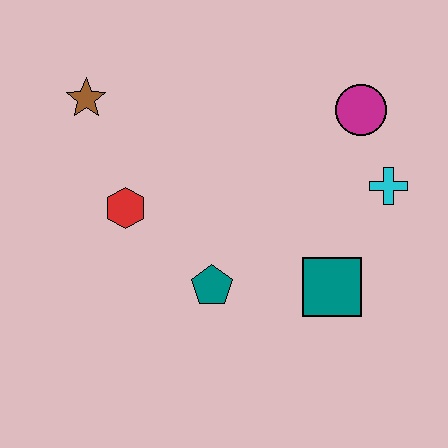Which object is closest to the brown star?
The red hexagon is closest to the brown star.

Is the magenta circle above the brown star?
No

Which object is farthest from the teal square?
The brown star is farthest from the teal square.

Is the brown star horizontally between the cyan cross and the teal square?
No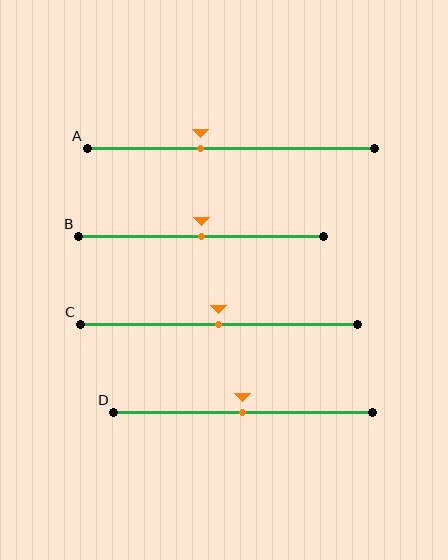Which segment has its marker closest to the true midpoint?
Segment B has its marker closest to the true midpoint.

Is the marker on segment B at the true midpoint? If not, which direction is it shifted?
Yes, the marker on segment B is at the true midpoint.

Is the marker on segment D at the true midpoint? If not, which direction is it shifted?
Yes, the marker on segment D is at the true midpoint.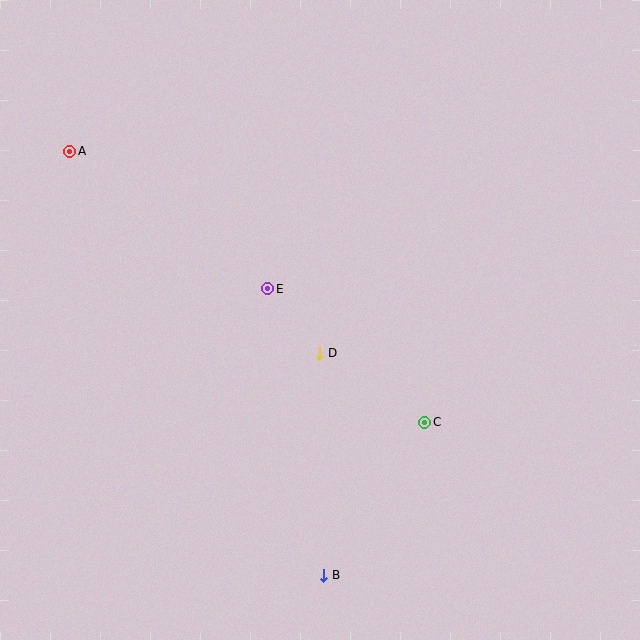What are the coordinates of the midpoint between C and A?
The midpoint between C and A is at (247, 287).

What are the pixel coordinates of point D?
Point D is at (320, 353).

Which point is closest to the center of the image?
Point D at (320, 353) is closest to the center.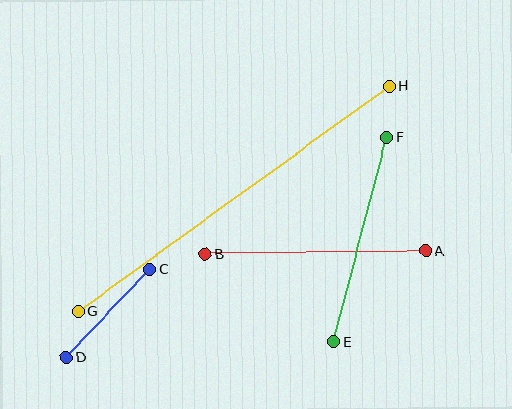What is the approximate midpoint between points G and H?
The midpoint is at approximately (234, 199) pixels.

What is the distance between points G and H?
The distance is approximately 384 pixels.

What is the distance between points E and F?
The distance is approximately 212 pixels.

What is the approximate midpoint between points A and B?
The midpoint is at approximately (315, 253) pixels.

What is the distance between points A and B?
The distance is approximately 220 pixels.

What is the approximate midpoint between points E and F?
The midpoint is at approximately (361, 239) pixels.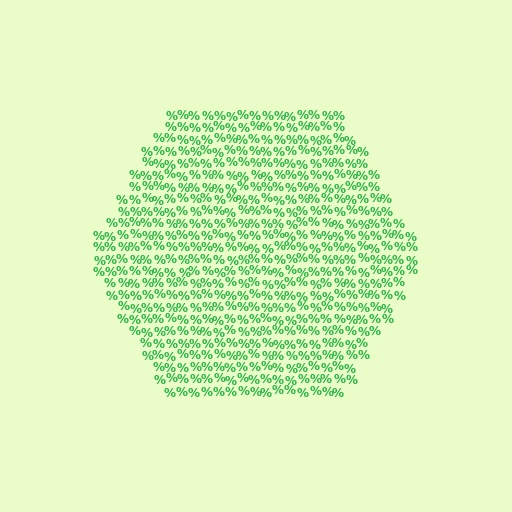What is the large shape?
The large shape is a hexagon.